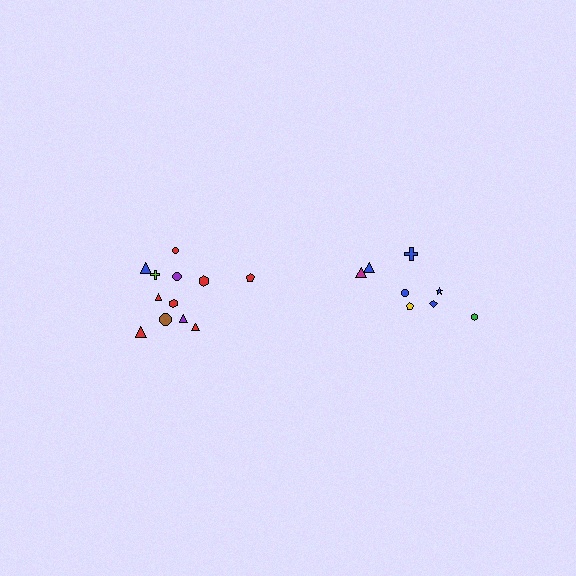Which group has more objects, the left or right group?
The left group.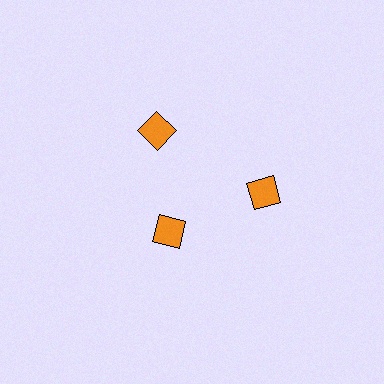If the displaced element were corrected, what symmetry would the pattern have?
It would have 3-fold rotational symmetry — the pattern would map onto itself every 120 degrees.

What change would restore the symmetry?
The symmetry would be restored by moving it outward, back onto the ring so that all 3 diamonds sit at equal angles and equal distance from the center.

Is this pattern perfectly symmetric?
No. The 3 orange diamonds are arranged in a ring, but one element near the 7 o'clock position is pulled inward toward the center, breaking the 3-fold rotational symmetry.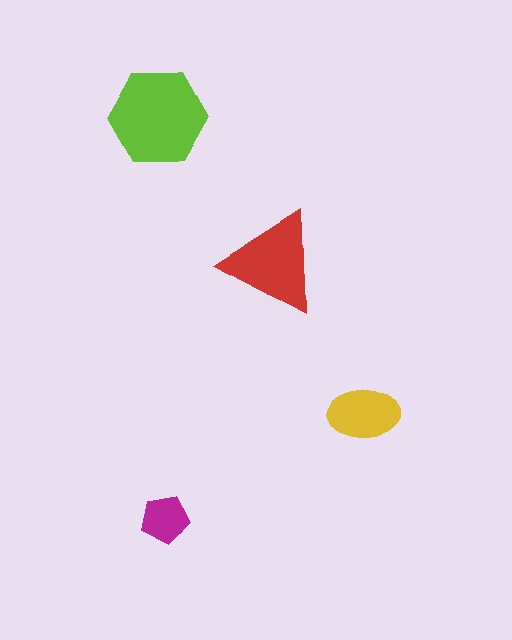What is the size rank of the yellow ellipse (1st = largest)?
3rd.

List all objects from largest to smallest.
The lime hexagon, the red triangle, the yellow ellipse, the magenta pentagon.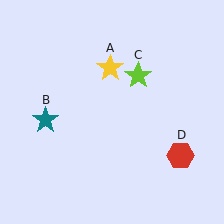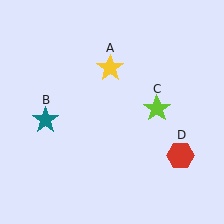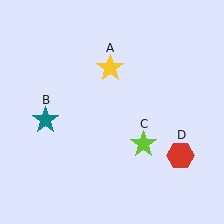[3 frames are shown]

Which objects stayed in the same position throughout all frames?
Yellow star (object A) and teal star (object B) and red hexagon (object D) remained stationary.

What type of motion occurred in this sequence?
The lime star (object C) rotated clockwise around the center of the scene.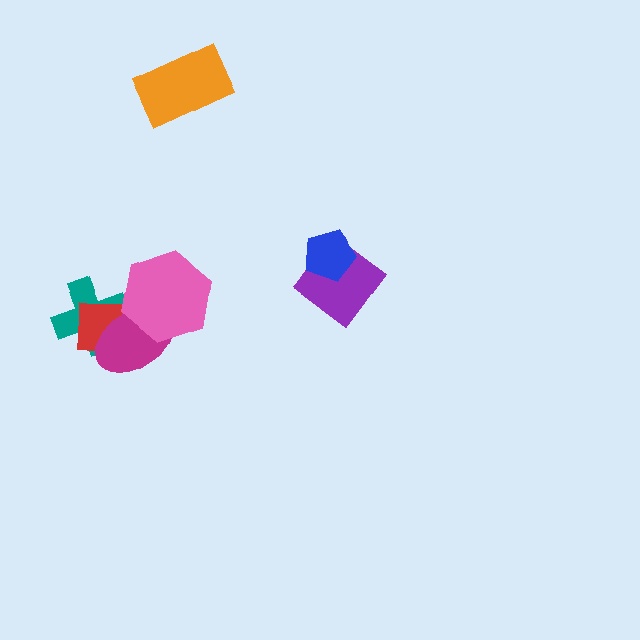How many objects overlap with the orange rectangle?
0 objects overlap with the orange rectangle.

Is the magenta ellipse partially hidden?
Yes, it is partially covered by another shape.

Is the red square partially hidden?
Yes, it is partially covered by another shape.